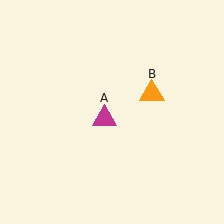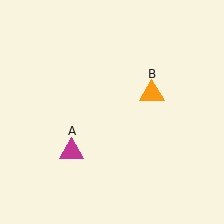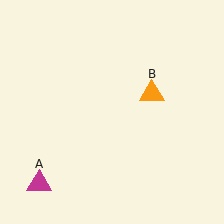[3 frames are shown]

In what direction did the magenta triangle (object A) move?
The magenta triangle (object A) moved down and to the left.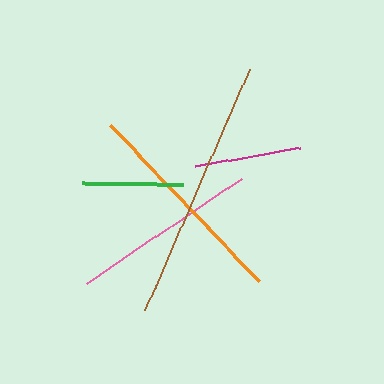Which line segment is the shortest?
The green line is the shortest at approximately 101 pixels.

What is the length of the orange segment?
The orange segment is approximately 216 pixels long.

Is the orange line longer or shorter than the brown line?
The brown line is longer than the orange line.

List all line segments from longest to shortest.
From longest to shortest: brown, orange, pink, magenta, green.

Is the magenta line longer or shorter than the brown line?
The brown line is longer than the magenta line.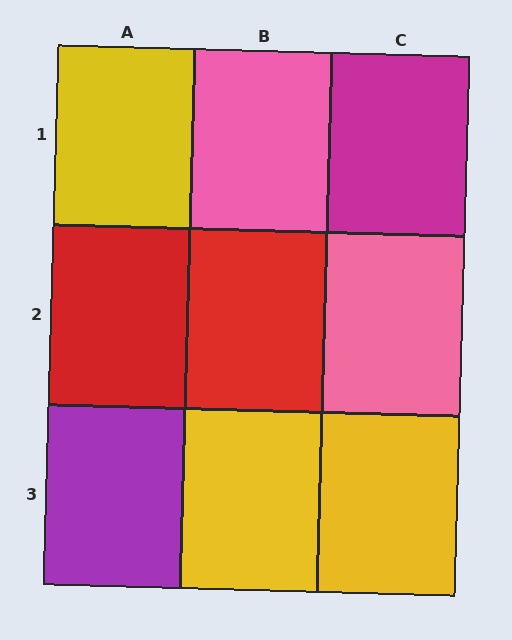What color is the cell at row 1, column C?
Magenta.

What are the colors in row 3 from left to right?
Purple, yellow, yellow.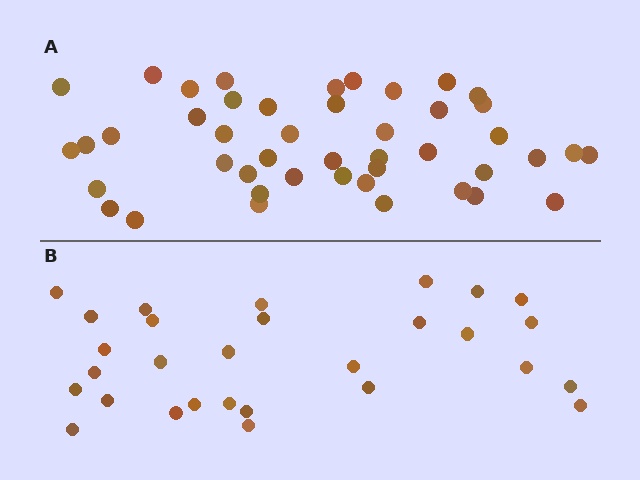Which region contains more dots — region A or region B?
Region A (the top region) has more dots.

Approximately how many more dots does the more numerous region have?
Region A has approximately 15 more dots than region B.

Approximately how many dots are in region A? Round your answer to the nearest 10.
About 40 dots. (The exact count is 45, which rounds to 40.)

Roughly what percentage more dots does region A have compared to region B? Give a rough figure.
About 55% more.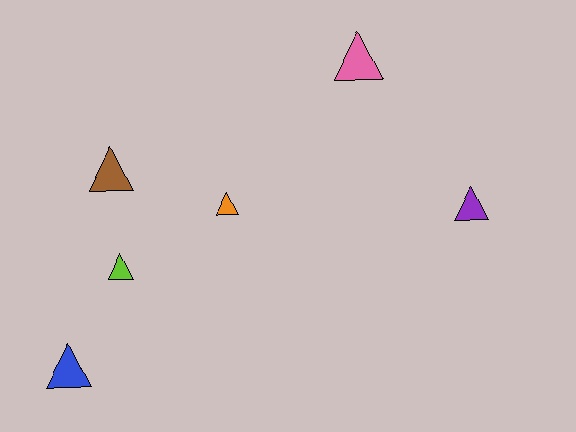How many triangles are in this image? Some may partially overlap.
There are 6 triangles.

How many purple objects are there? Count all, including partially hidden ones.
There is 1 purple object.